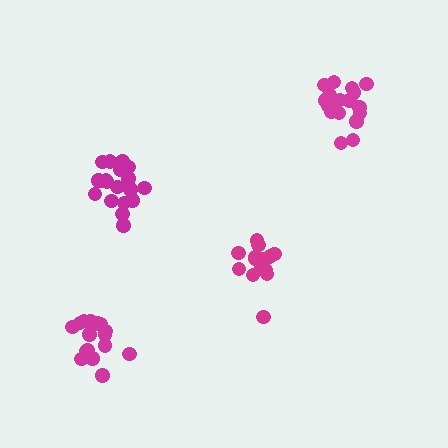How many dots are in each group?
Group 1: 20 dots, Group 2: 20 dots, Group 3: 16 dots, Group 4: 17 dots (73 total).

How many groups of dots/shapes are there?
There are 4 groups.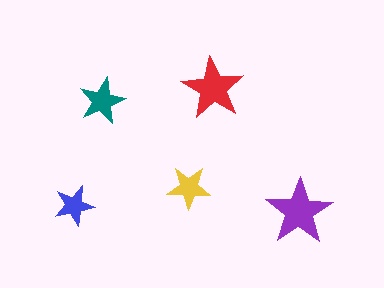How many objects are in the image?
There are 5 objects in the image.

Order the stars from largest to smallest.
the purple one, the red one, the teal one, the yellow one, the blue one.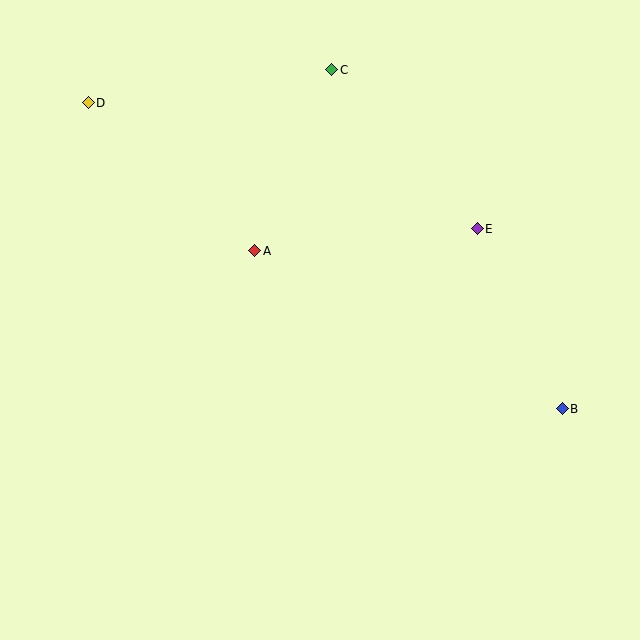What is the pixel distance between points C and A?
The distance between C and A is 197 pixels.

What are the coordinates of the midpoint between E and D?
The midpoint between E and D is at (283, 166).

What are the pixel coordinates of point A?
Point A is at (255, 251).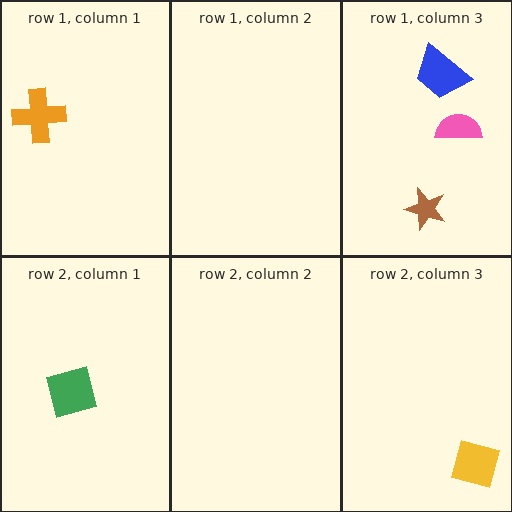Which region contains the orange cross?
The row 1, column 1 region.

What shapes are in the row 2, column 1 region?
The green square.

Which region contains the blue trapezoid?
The row 1, column 3 region.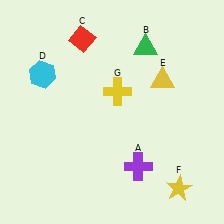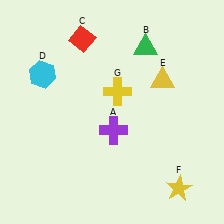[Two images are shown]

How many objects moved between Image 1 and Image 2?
1 object moved between the two images.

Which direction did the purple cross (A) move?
The purple cross (A) moved up.